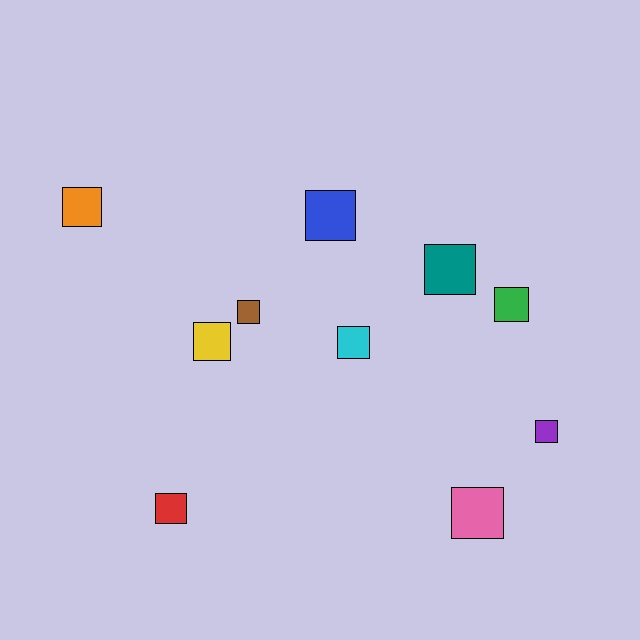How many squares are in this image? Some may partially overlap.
There are 10 squares.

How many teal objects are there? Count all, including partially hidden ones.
There is 1 teal object.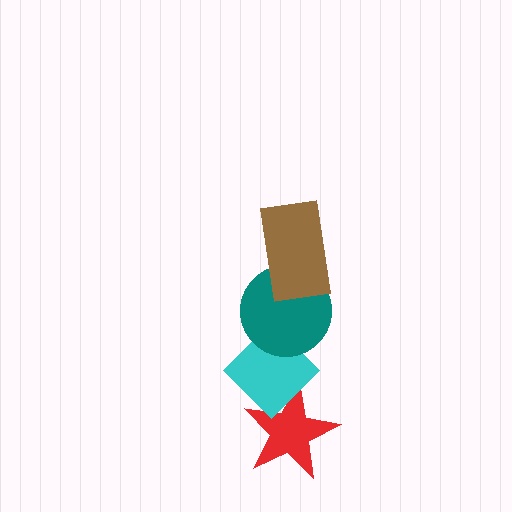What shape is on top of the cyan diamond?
The teal circle is on top of the cyan diamond.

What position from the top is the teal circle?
The teal circle is 2nd from the top.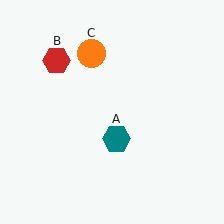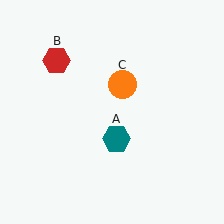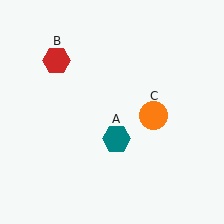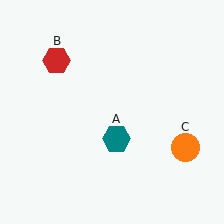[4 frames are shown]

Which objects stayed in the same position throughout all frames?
Teal hexagon (object A) and red hexagon (object B) remained stationary.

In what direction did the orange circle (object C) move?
The orange circle (object C) moved down and to the right.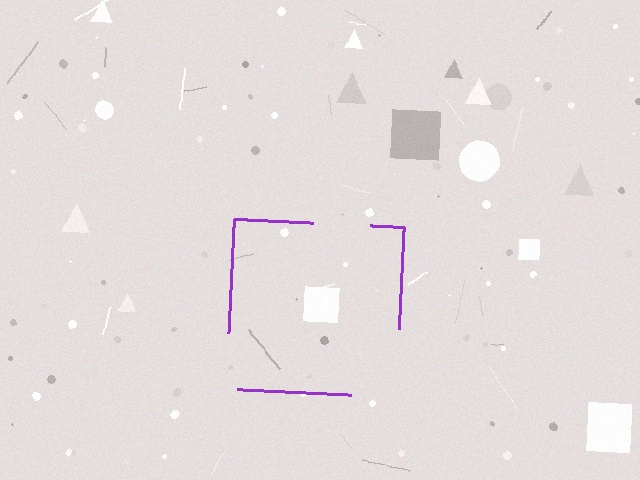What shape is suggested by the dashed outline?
The dashed outline suggests a square.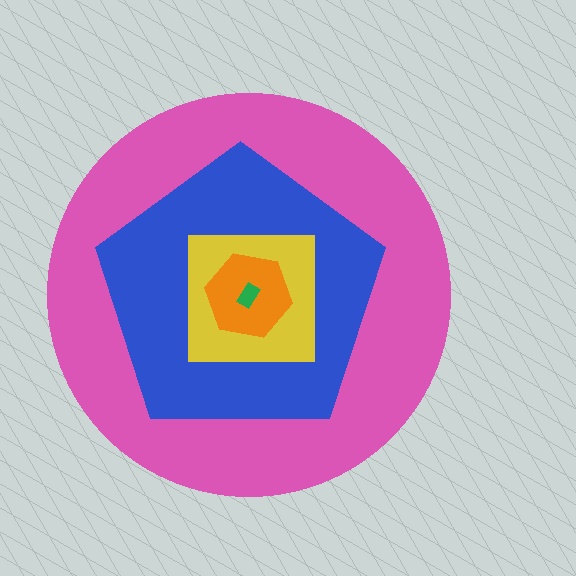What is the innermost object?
The green rectangle.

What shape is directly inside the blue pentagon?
The yellow square.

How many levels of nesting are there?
5.